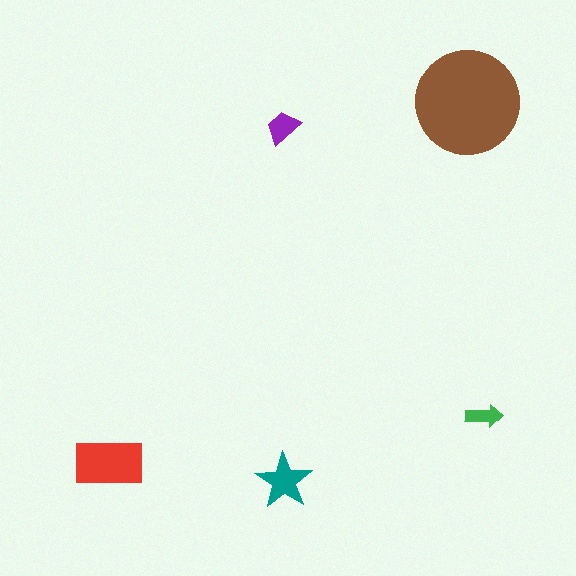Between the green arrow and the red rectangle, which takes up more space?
The red rectangle.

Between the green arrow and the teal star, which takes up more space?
The teal star.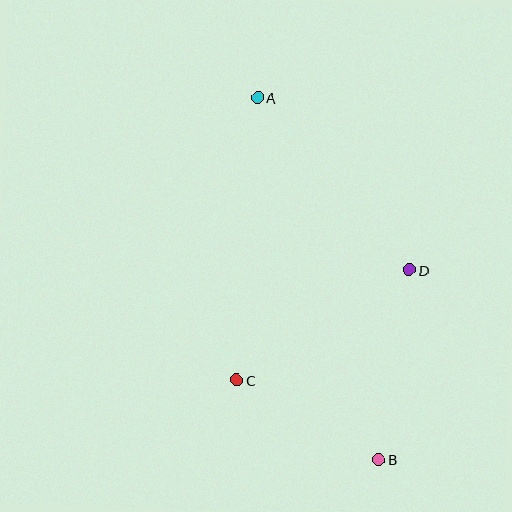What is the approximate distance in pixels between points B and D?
The distance between B and D is approximately 192 pixels.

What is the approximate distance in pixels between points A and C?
The distance between A and C is approximately 283 pixels.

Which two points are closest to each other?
Points B and C are closest to each other.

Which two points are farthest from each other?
Points A and B are farthest from each other.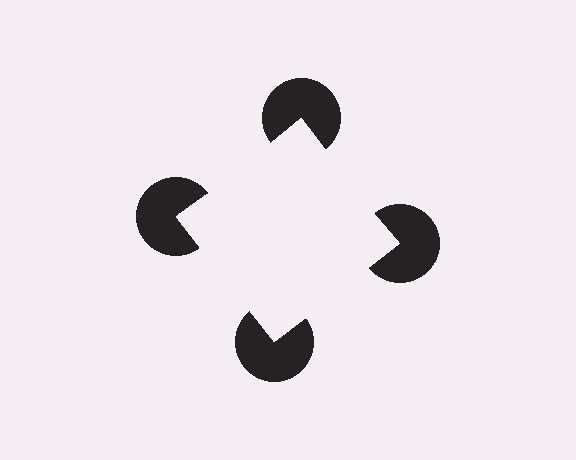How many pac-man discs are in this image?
There are 4 — one at each vertex of the illusory square.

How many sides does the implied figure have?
4 sides.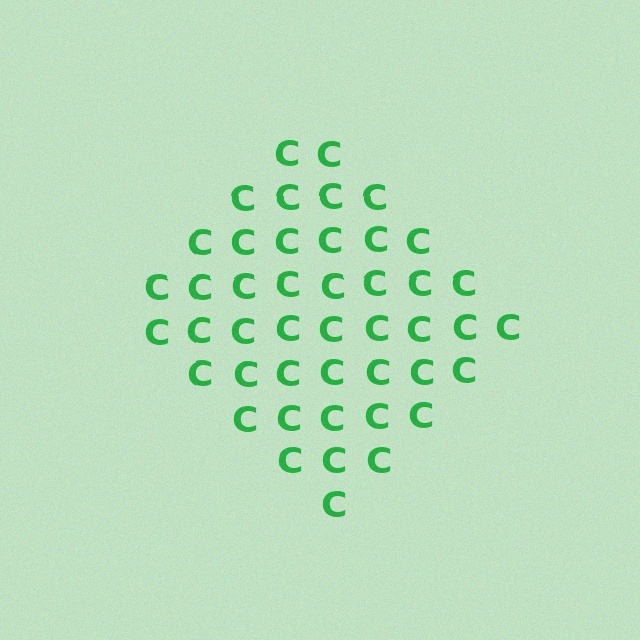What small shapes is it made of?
It is made of small letter C's.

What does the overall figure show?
The overall figure shows a diamond.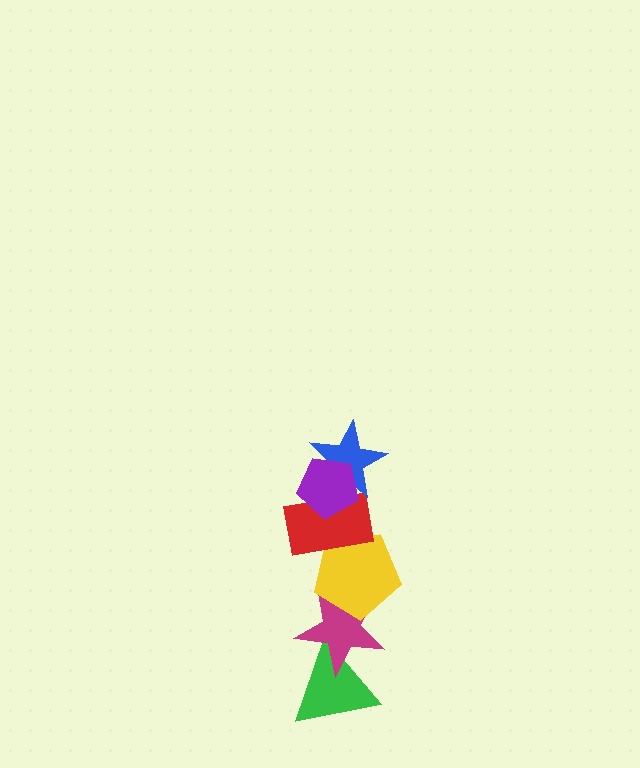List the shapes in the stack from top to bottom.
From top to bottom: the purple pentagon, the blue star, the red rectangle, the yellow pentagon, the magenta star, the green triangle.